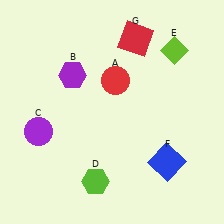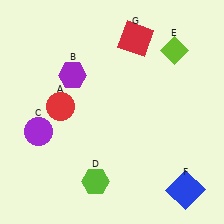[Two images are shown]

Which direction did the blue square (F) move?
The blue square (F) moved down.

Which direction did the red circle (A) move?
The red circle (A) moved left.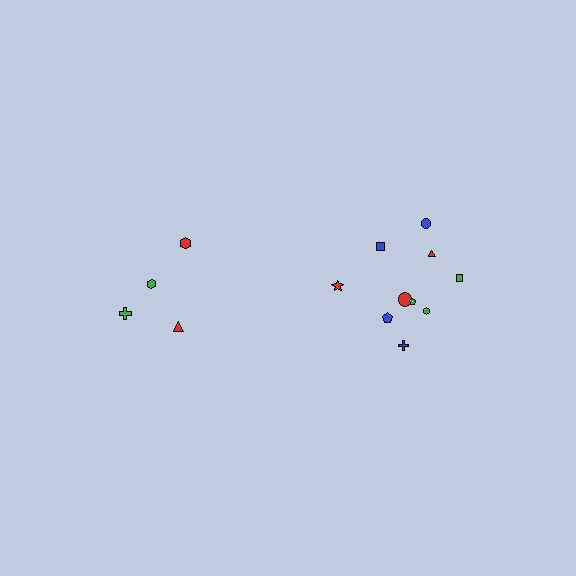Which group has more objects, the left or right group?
The right group.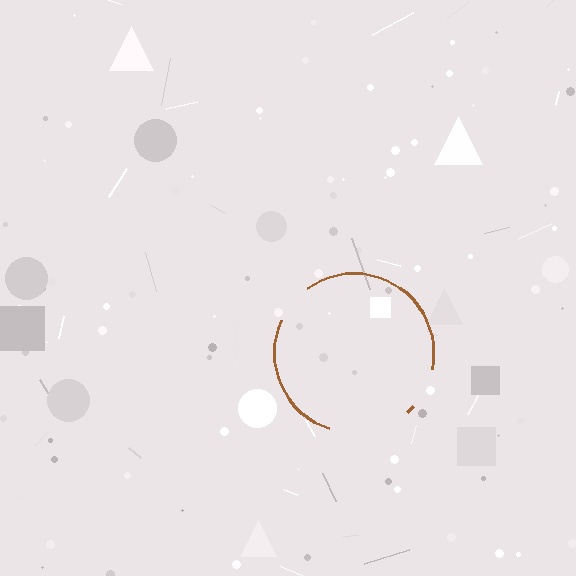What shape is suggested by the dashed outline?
The dashed outline suggests a circle.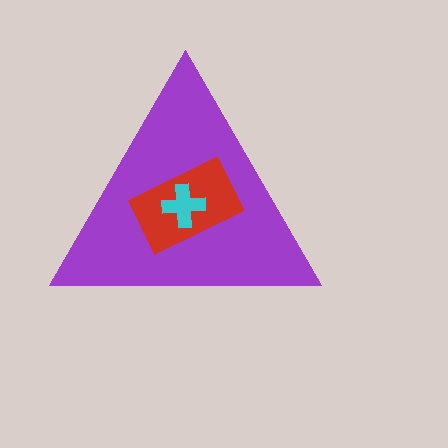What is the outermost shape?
The purple triangle.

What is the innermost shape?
The cyan cross.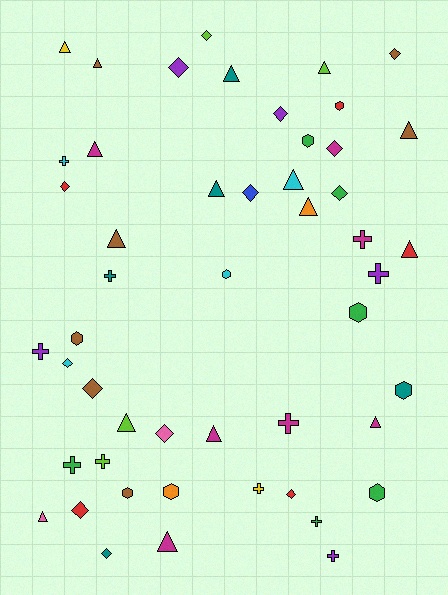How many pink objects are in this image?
There are 2 pink objects.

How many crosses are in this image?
There are 11 crosses.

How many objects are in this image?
There are 50 objects.